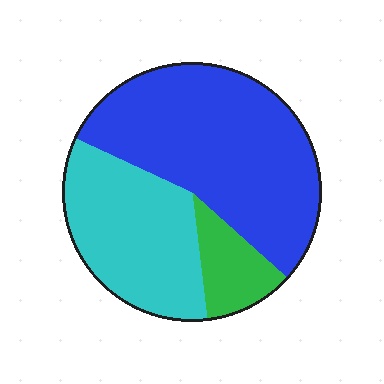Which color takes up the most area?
Blue, at roughly 55%.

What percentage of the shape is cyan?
Cyan takes up between a third and a half of the shape.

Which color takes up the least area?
Green, at roughly 10%.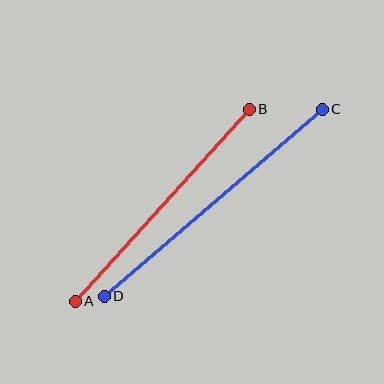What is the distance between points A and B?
The distance is approximately 259 pixels.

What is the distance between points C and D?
The distance is approximately 287 pixels.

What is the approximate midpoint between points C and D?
The midpoint is at approximately (213, 203) pixels.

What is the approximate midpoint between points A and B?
The midpoint is at approximately (162, 205) pixels.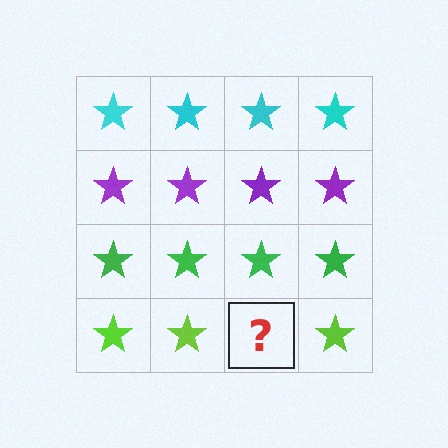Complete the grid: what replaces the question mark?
The question mark should be replaced with a lime star.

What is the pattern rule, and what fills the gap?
The rule is that each row has a consistent color. The gap should be filled with a lime star.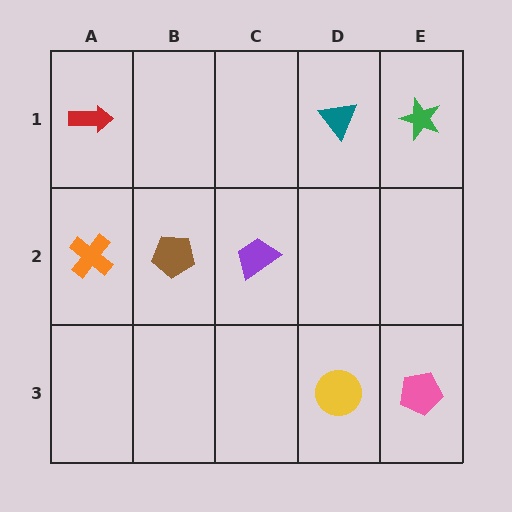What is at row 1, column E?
A green star.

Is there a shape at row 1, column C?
No, that cell is empty.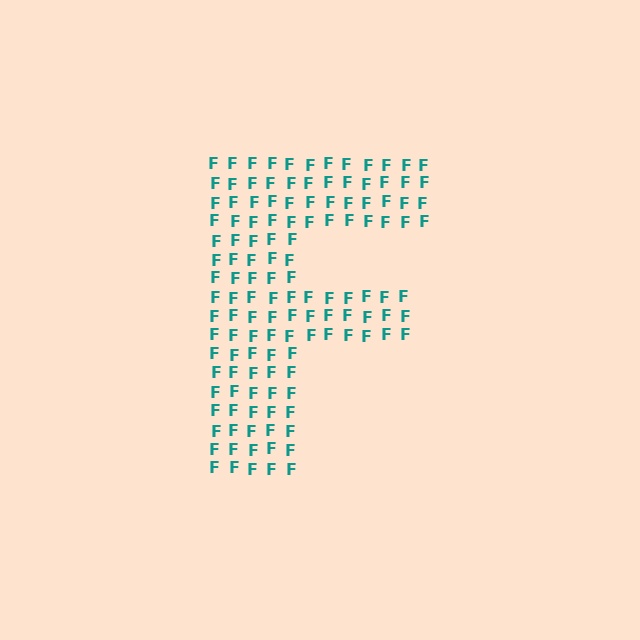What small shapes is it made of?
It is made of small letter F's.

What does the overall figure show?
The overall figure shows the letter F.